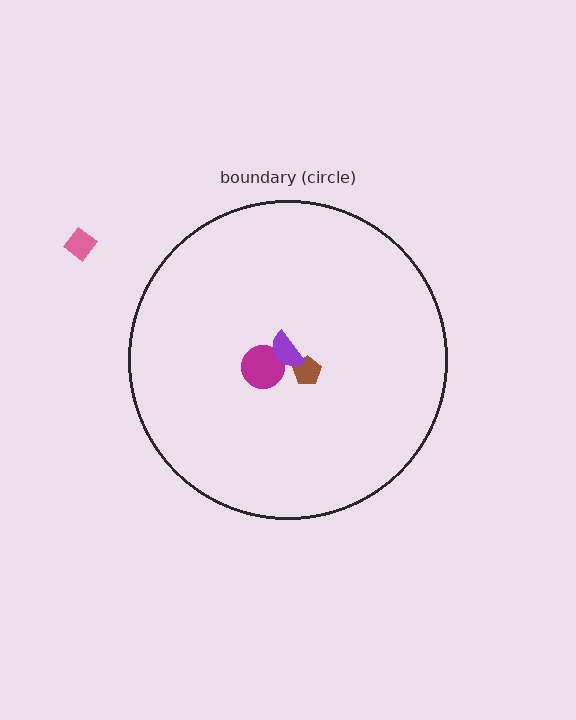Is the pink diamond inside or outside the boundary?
Outside.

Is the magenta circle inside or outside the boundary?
Inside.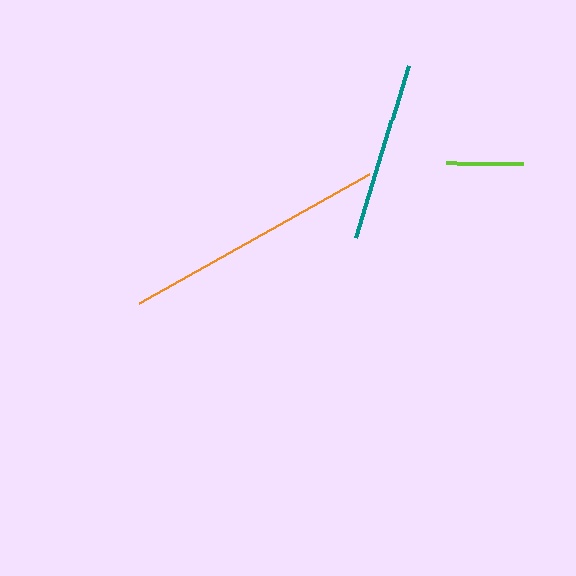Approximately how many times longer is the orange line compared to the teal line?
The orange line is approximately 1.5 times the length of the teal line.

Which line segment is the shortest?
The lime line is the shortest at approximately 76 pixels.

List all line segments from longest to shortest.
From longest to shortest: orange, teal, lime.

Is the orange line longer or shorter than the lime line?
The orange line is longer than the lime line.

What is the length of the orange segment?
The orange segment is approximately 264 pixels long.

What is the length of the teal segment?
The teal segment is approximately 179 pixels long.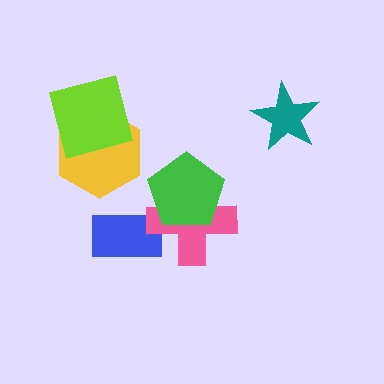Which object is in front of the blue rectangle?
The pink cross is in front of the blue rectangle.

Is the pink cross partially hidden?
Yes, it is partially covered by another shape.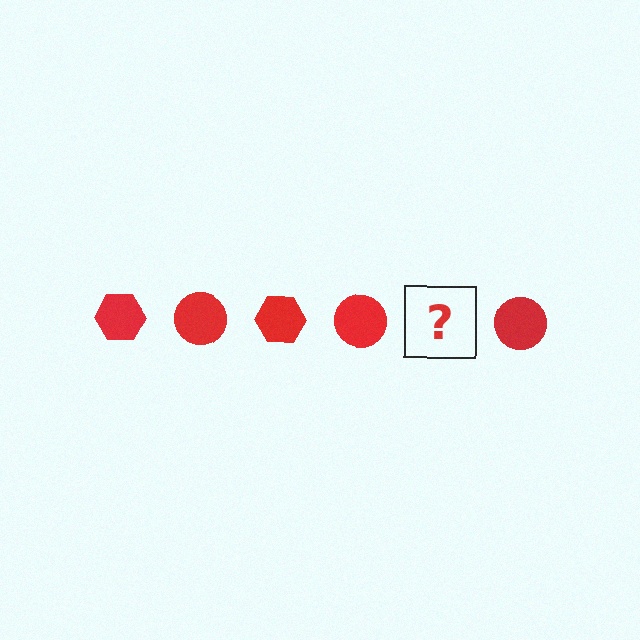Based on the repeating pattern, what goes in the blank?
The blank should be a red hexagon.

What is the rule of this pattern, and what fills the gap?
The rule is that the pattern cycles through hexagon, circle shapes in red. The gap should be filled with a red hexagon.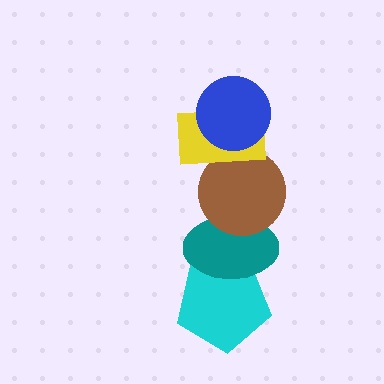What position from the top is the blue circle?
The blue circle is 1st from the top.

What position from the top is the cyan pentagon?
The cyan pentagon is 5th from the top.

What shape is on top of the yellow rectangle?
The blue circle is on top of the yellow rectangle.